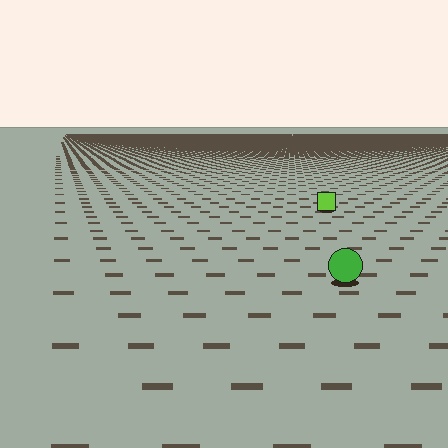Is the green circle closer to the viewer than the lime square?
Yes. The green circle is closer — you can tell from the texture gradient: the ground texture is coarser near it.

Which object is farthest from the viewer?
The lime square is farthest from the viewer. It appears smaller and the ground texture around it is denser.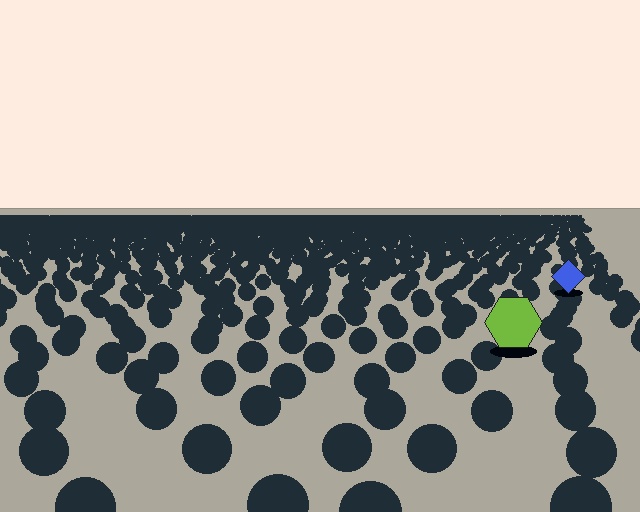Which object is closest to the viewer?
The lime hexagon is closest. The texture marks near it are larger and more spread out.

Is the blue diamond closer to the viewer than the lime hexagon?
No. The lime hexagon is closer — you can tell from the texture gradient: the ground texture is coarser near it.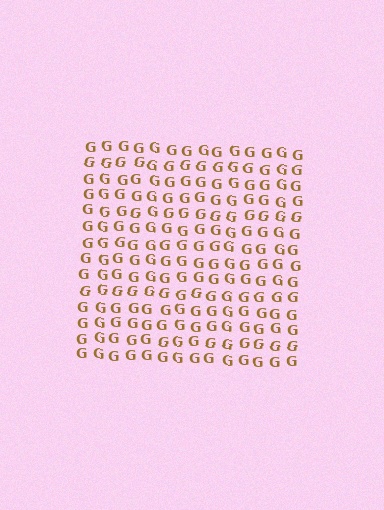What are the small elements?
The small elements are letter G's.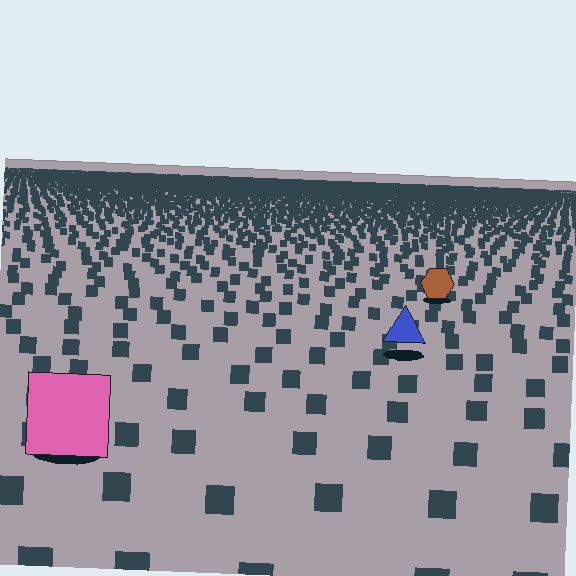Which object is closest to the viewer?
The pink square is closest. The texture marks near it are larger and more spread out.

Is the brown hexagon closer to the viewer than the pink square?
No. The pink square is closer — you can tell from the texture gradient: the ground texture is coarser near it.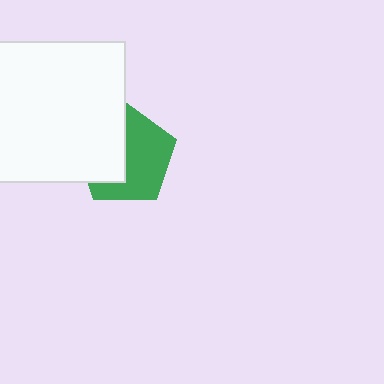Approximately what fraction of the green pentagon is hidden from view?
Roughly 43% of the green pentagon is hidden behind the white square.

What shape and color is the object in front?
The object in front is a white square.